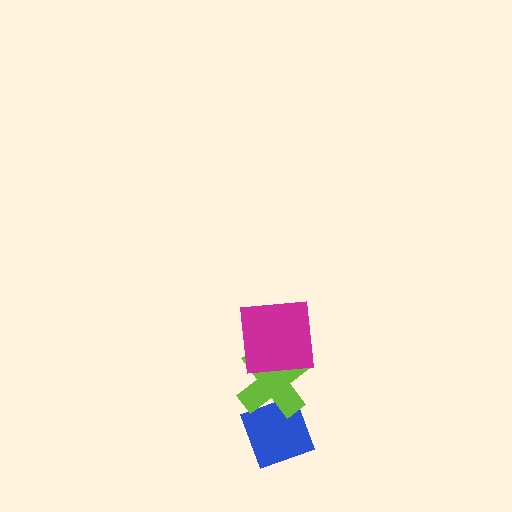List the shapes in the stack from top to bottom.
From top to bottom: the magenta square, the lime cross, the blue diamond.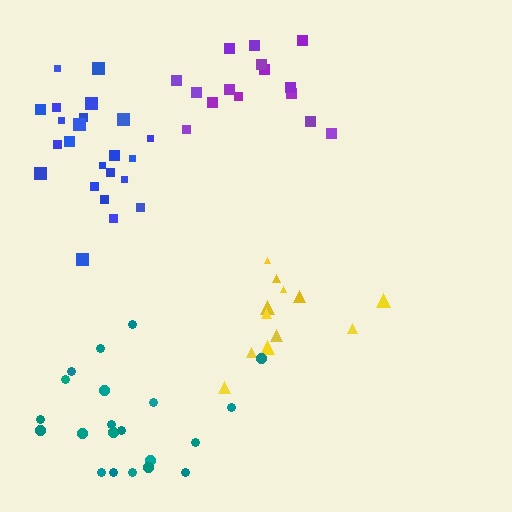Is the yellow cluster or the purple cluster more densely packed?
Purple.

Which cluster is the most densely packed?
Blue.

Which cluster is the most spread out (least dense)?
Teal.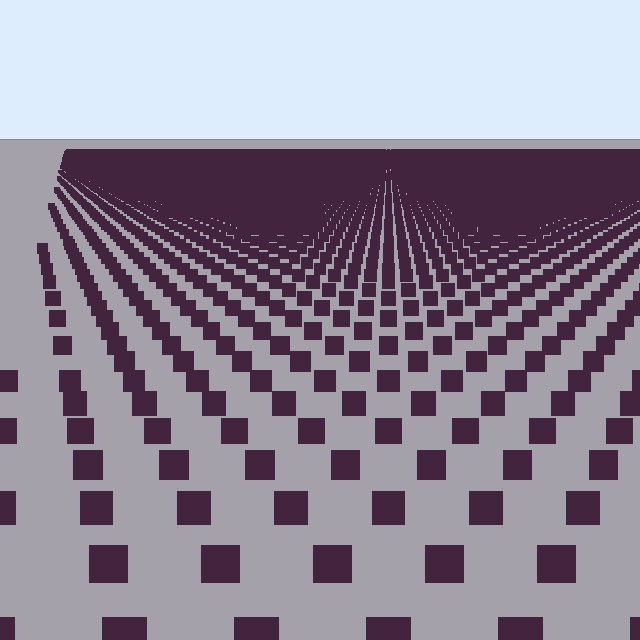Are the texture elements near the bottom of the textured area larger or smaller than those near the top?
Larger. Near the bottom, elements are closer to the viewer and appear at a bigger on-screen size.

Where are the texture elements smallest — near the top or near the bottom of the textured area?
Near the top.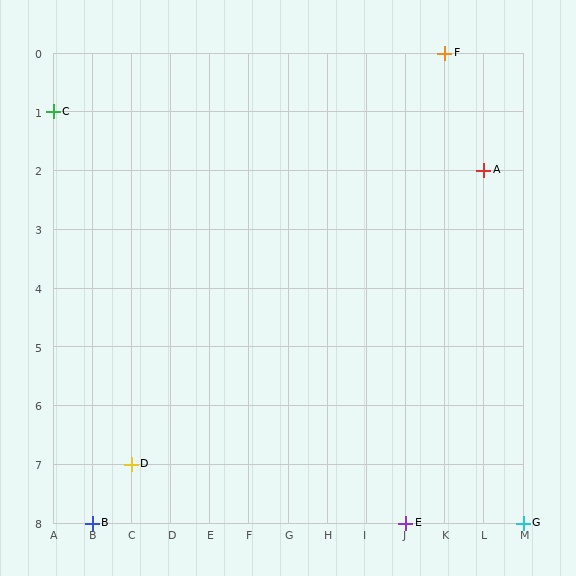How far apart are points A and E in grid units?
Points A and E are 2 columns and 6 rows apart (about 6.3 grid units diagonally).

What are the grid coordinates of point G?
Point G is at grid coordinates (M, 8).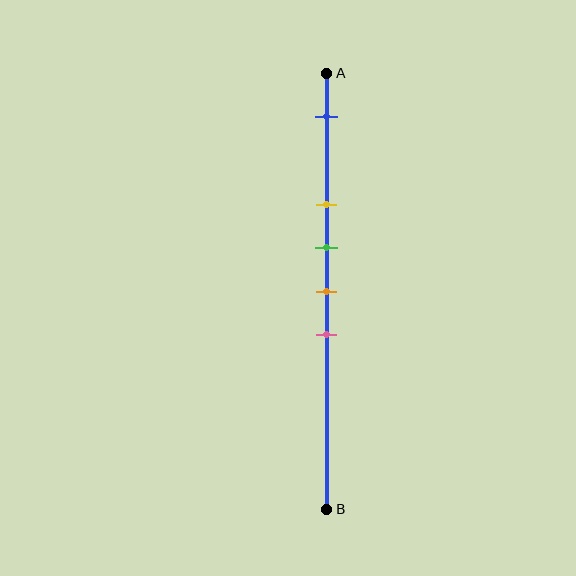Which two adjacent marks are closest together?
The green and orange marks are the closest adjacent pair.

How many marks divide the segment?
There are 5 marks dividing the segment.